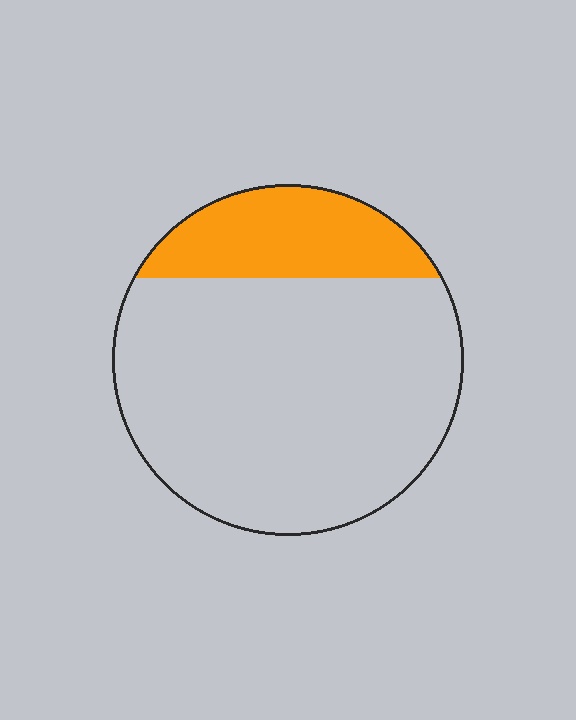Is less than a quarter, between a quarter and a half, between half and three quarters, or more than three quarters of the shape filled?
Less than a quarter.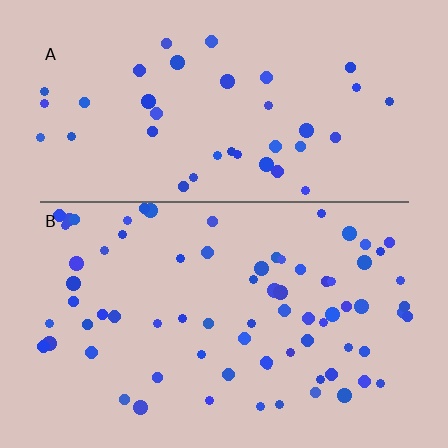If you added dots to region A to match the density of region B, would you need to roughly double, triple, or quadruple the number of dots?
Approximately double.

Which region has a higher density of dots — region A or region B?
B (the bottom).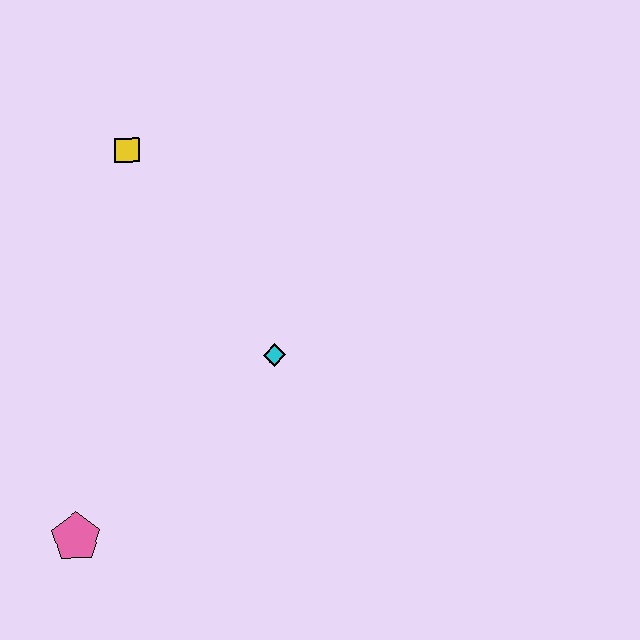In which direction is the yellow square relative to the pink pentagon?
The yellow square is above the pink pentagon.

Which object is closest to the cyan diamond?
The yellow square is closest to the cyan diamond.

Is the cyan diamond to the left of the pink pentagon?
No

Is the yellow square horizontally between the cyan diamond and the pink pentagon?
Yes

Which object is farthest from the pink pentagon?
The yellow square is farthest from the pink pentagon.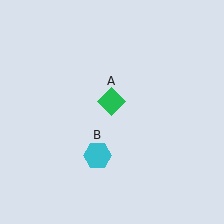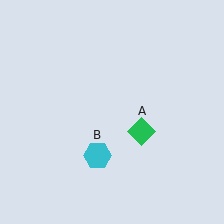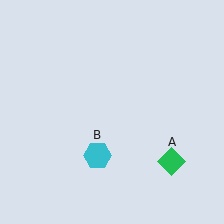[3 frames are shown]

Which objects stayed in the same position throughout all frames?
Cyan hexagon (object B) remained stationary.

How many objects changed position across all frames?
1 object changed position: green diamond (object A).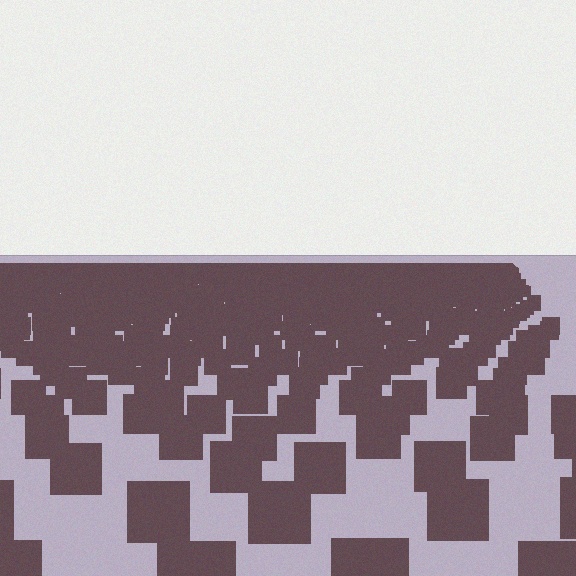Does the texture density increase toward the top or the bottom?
Density increases toward the top.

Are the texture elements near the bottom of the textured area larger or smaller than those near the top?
Larger. Near the bottom, elements are closer to the viewer and appear at a bigger on-screen size.